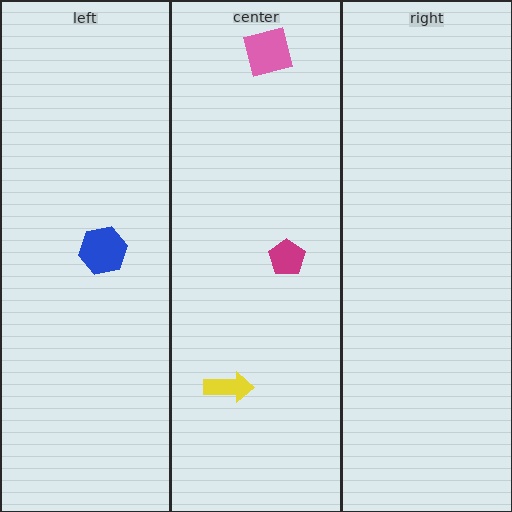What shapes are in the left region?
The blue hexagon.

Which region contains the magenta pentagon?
The center region.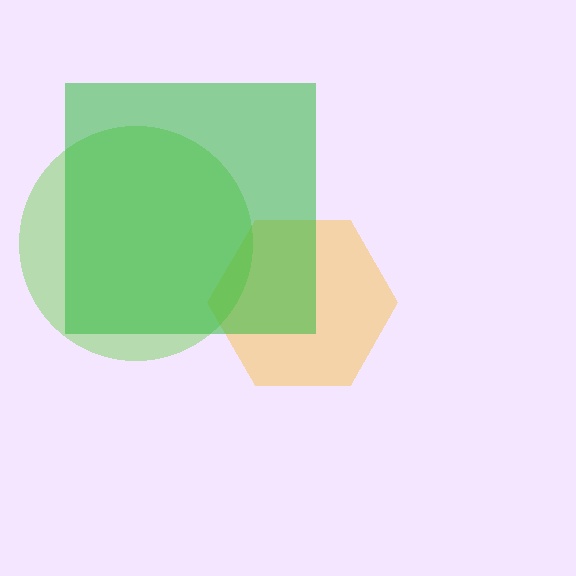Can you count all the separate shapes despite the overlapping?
Yes, there are 3 separate shapes.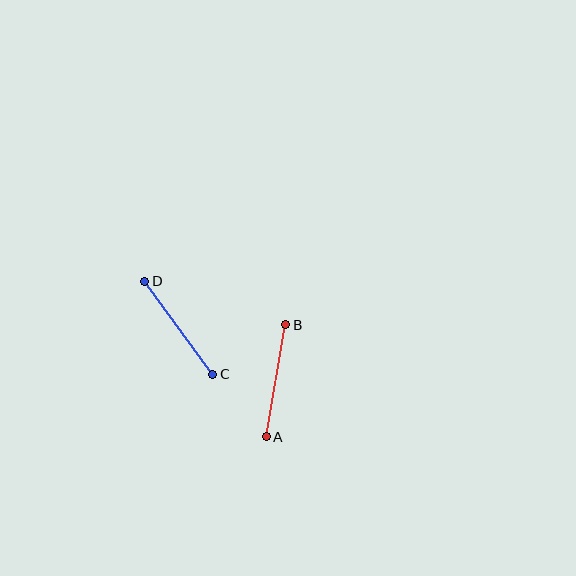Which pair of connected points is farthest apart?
Points C and D are farthest apart.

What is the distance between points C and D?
The distance is approximately 115 pixels.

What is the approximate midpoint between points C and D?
The midpoint is at approximately (179, 328) pixels.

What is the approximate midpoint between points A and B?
The midpoint is at approximately (276, 381) pixels.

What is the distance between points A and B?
The distance is approximately 114 pixels.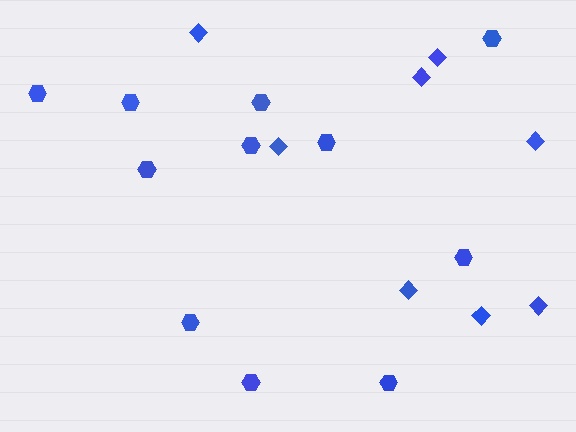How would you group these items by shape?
There are 2 groups: one group of hexagons (11) and one group of diamonds (8).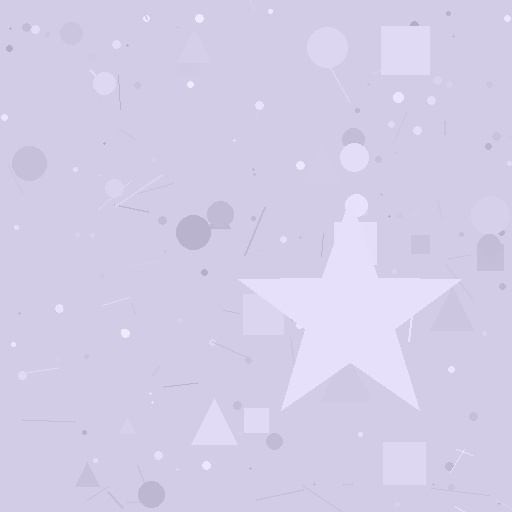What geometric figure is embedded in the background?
A star is embedded in the background.